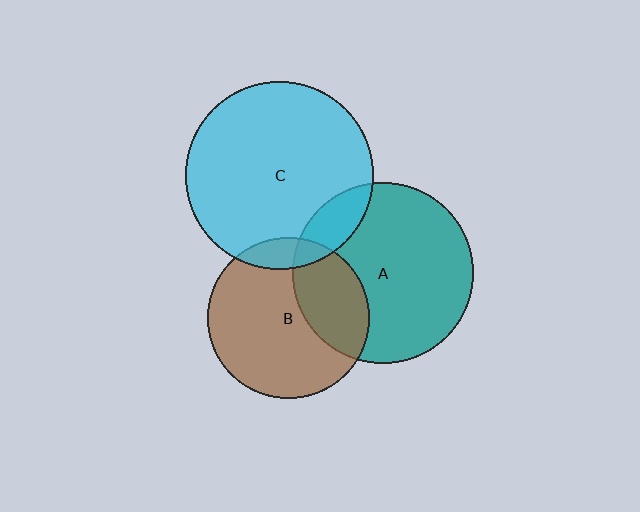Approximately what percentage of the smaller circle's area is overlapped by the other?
Approximately 15%.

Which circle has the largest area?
Circle C (cyan).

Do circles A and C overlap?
Yes.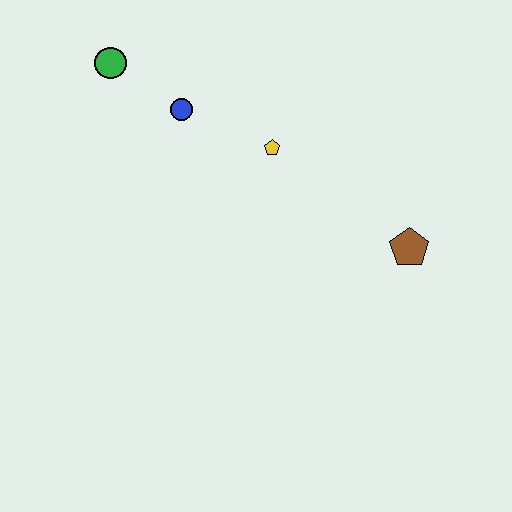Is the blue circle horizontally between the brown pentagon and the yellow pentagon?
No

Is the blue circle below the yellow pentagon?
No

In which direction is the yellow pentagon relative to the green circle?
The yellow pentagon is to the right of the green circle.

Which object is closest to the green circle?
The blue circle is closest to the green circle.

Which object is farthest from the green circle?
The brown pentagon is farthest from the green circle.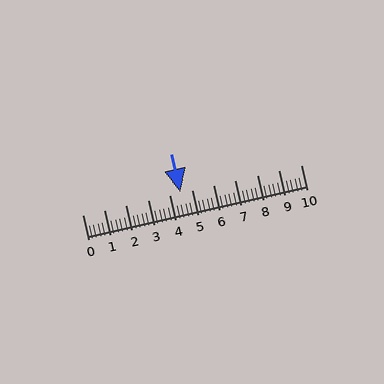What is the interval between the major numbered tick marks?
The major tick marks are spaced 1 units apart.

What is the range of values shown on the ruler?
The ruler shows values from 0 to 10.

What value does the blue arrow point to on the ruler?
The blue arrow points to approximately 4.5.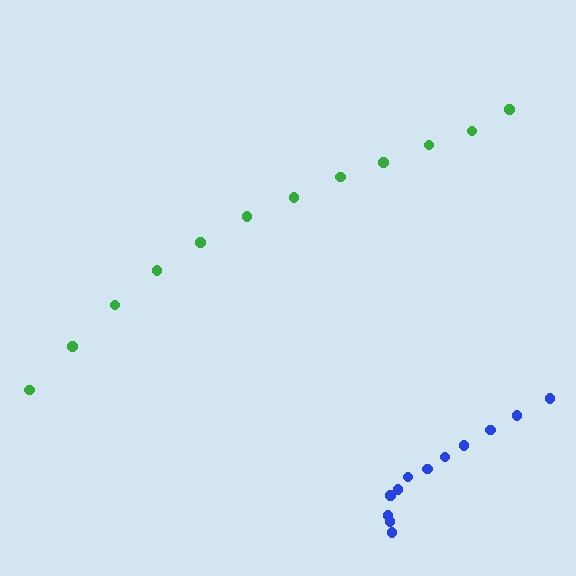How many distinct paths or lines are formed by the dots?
There are 2 distinct paths.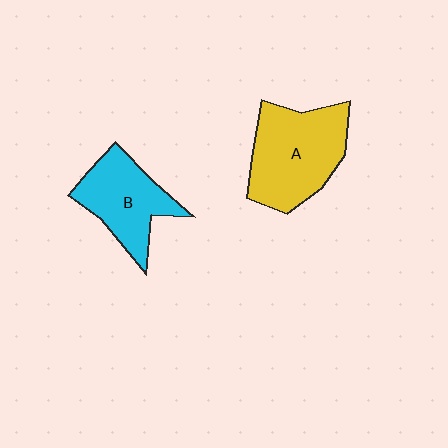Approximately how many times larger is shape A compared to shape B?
Approximately 1.3 times.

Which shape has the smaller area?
Shape B (cyan).